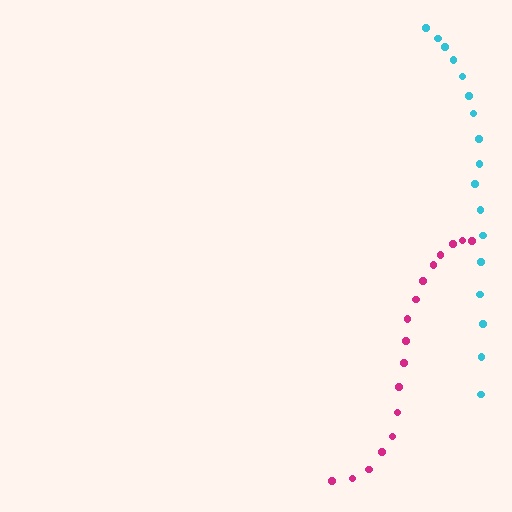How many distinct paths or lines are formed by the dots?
There are 2 distinct paths.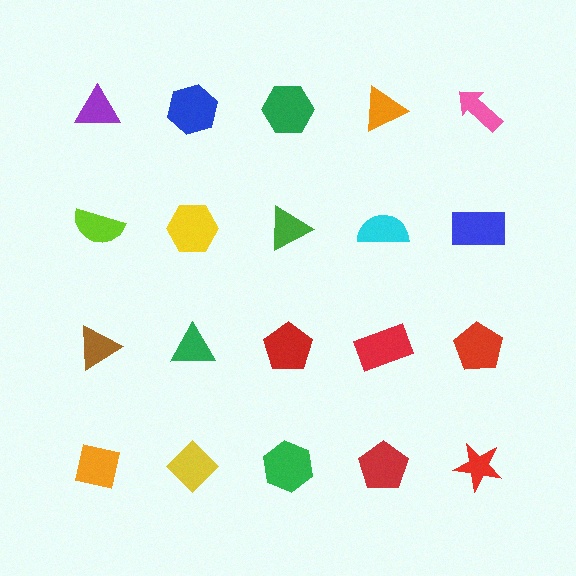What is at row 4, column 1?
An orange square.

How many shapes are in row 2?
5 shapes.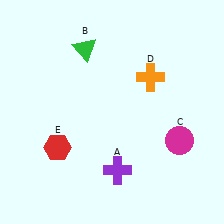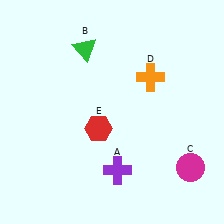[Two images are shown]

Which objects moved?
The objects that moved are: the magenta circle (C), the red hexagon (E).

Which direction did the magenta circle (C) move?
The magenta circle (C) moved down.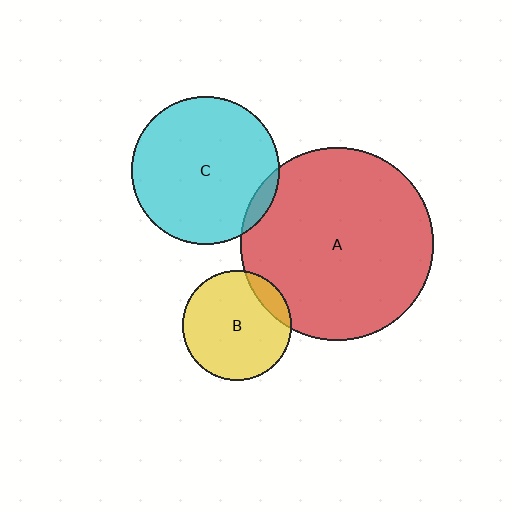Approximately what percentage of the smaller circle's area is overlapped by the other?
Approximately 5%.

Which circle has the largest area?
Circle A (red).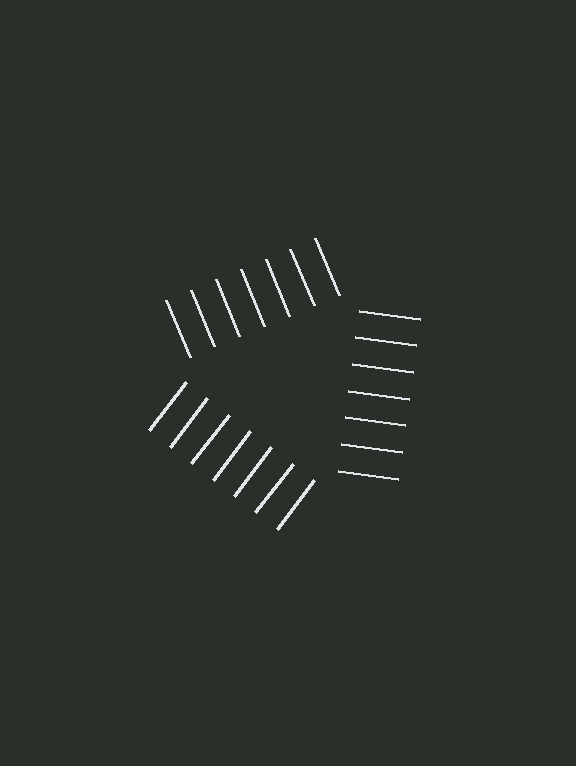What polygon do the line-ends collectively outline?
An illusory triangle — the line segments terminate on its edges but no continuous stroke is drawn.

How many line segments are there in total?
21 — 7 along each of the 3 edges.